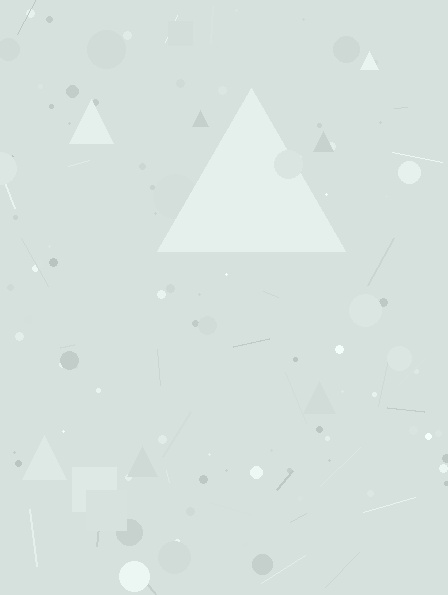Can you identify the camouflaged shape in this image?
The camouflaged shape is a triangle.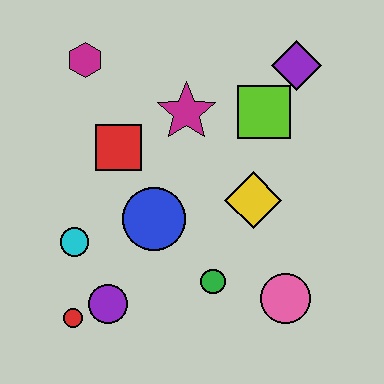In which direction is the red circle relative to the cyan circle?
The red circle is below the cyan circle.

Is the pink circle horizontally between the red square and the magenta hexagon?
No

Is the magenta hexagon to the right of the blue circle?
No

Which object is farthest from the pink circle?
The magenta hexagon is farthest from the pink circle.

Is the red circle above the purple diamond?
No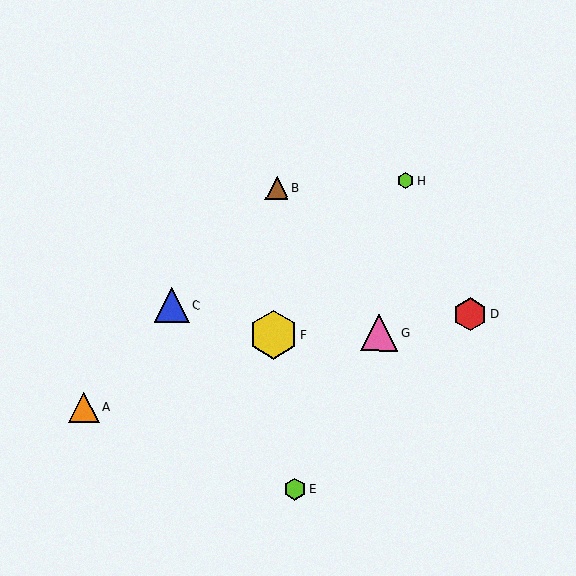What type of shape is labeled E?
Shape E is a lime hexagon.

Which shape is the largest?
The yellow hexagon (labeled F) is the largest.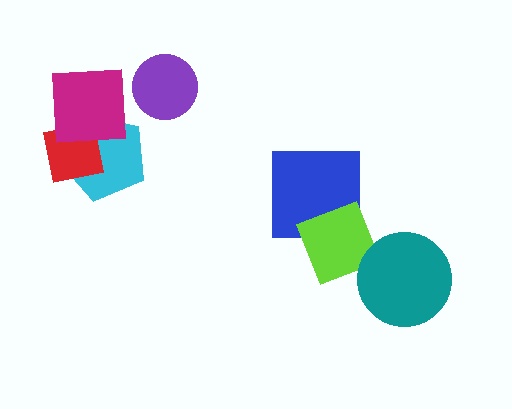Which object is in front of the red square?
The magenta square is in front of the red square.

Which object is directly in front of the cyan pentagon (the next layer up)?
The red square is directly in front of the cyan pentagon.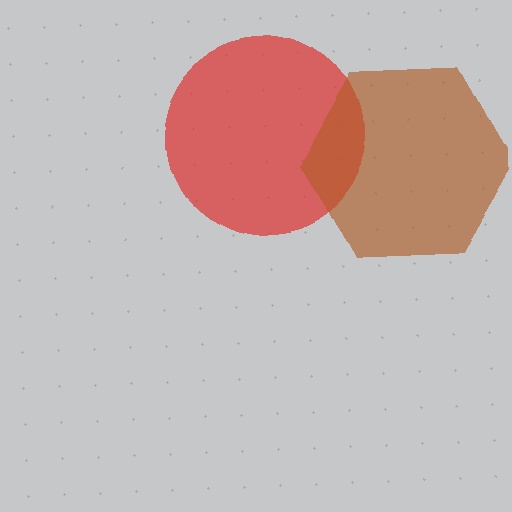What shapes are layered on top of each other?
The layered shapes are: a red circle, a brown hexagon.